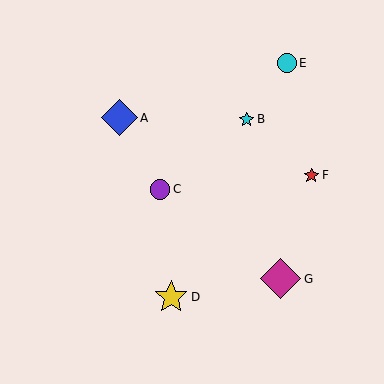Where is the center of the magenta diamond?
The center of the magenta diamond is at (280, 279).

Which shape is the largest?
The magenta diamond (labeled G) is the largest.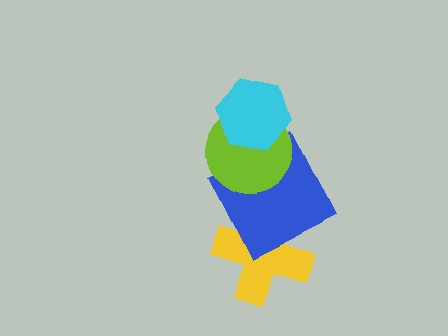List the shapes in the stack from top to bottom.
From top to bottom: the cyan hexagon, the lime circle, the blue square, the yellow cross.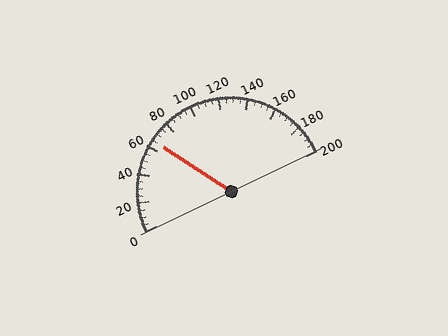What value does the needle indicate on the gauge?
The needle indicates approximately 65.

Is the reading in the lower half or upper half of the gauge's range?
The reading is in the lower half of the range (0 to 200).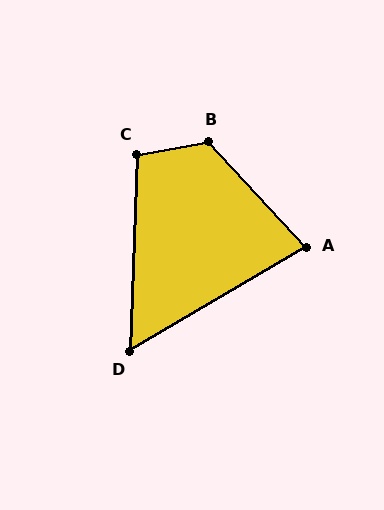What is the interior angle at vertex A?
Approximately 78 degrees (acute).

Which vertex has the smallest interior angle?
D, at approximately 58 degrees.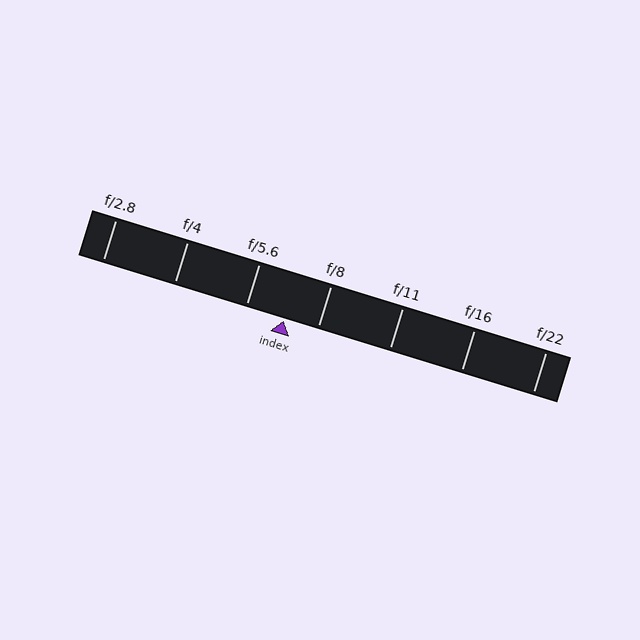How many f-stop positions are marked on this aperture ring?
There are 7 f-stop positions marked.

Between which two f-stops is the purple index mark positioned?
The index mark is between f/5.6 and f/8.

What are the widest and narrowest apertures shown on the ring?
The widest aperture shown is f/2.8 and the narrowest is f/22.